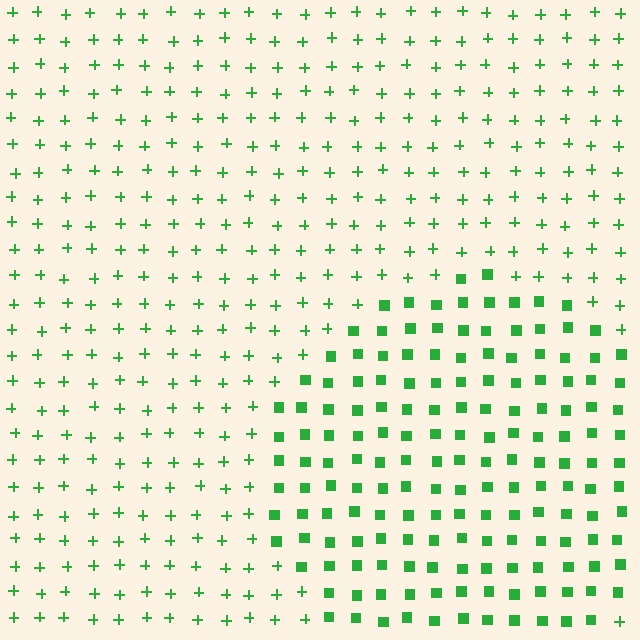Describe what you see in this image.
The image is filled with small green elements arranged in a uniform grid. A circle-shaped region contains squares, while the surrounding area contains plus signs. The boundary is defined purely by the change in element shape.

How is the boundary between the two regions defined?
The boundary is defined by a change in element shape: squares inside vs. plus signs outside. All elements share the same color and spacing.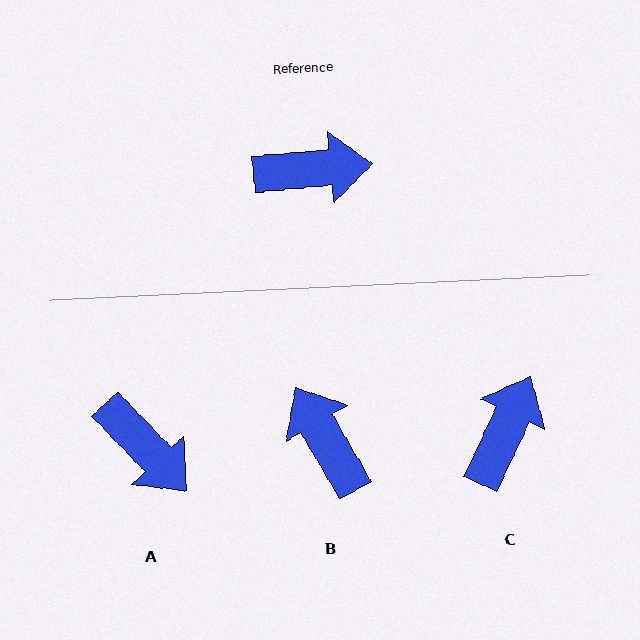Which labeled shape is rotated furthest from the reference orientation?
B, about 115 degrees away.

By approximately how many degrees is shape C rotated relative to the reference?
Approximately 60 degrees counter-clockwise.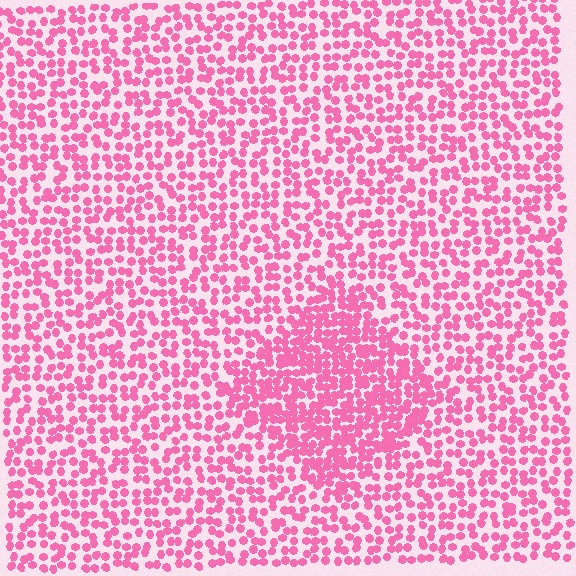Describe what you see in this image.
The image contains small pink elements arranged at two different densities. A diamond-shaped region is visible where the elements are more densely packed than the surrounding area.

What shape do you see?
I see a diamond.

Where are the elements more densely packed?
The elements are more densely packed inside the diamond boundary.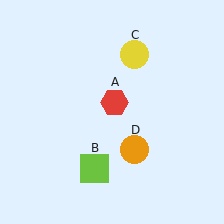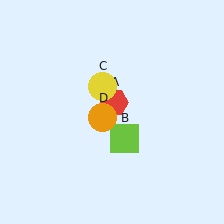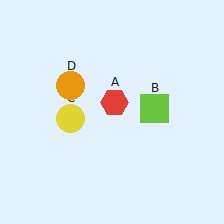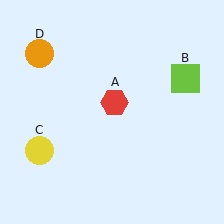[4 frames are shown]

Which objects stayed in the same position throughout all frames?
Red hexagon (object A) remained stationary.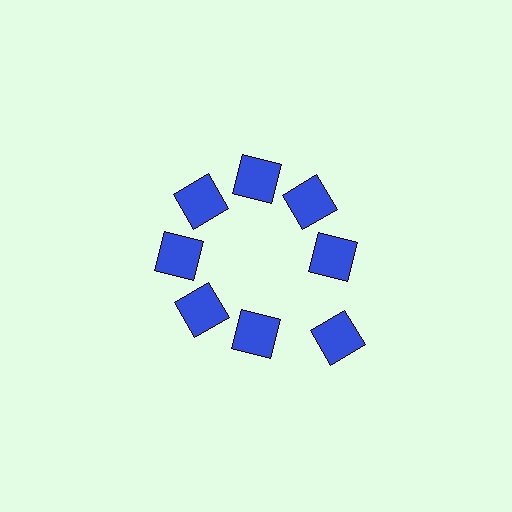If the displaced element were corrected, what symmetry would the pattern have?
It would have 8-fold rotational symmetry — the pattern would map onto itself every 45 degrees.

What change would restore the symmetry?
The symmetry would be restored by moving it inward, back onto the ring so that all 8 squares sit at equal angles and equal distance from the center.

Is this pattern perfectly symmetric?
No. The 8 blue squares are arranged in a ring, but one element near the 4 o'clock position is pushed outward from the center, breaking the 8-fold rotational symmetry.